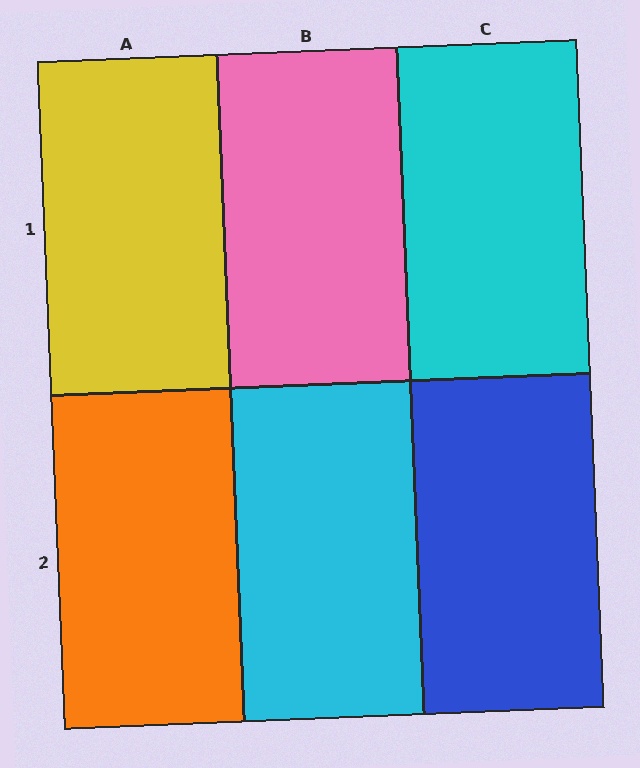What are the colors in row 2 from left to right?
Orange, cyan, blue.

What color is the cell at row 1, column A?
Yellow.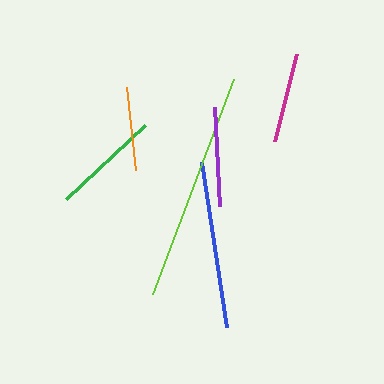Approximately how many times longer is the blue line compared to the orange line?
The blue line is approximately 2.0 times the length of the orange line.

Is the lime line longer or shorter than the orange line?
The lime line is longer than the orange line.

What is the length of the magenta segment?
The magenta segment is approximately 90 pixels long.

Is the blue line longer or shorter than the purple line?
The blue line is longer than the purple line.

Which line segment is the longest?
The lime line is the longest at approximately 229 pixels.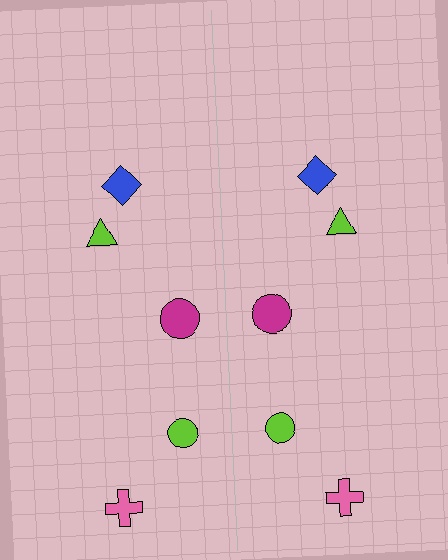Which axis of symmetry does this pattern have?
The pattern has a vertical axis of symmetry running through the center of the image.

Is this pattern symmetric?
Yes, this pattern has bilateral (reflection) symmetry.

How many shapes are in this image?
There are 10 shapes in this image.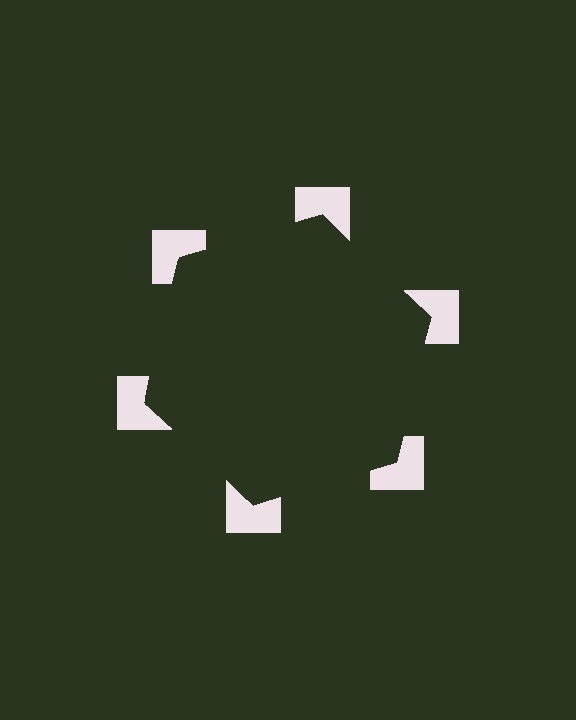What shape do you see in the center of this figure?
An illusory hexagon — its edges are inferred from the aligned wedge cuts in the notched squares, not physically drawn.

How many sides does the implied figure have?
6 sides.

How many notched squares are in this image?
There are 6 — one at each vertex of the illusory hexagon.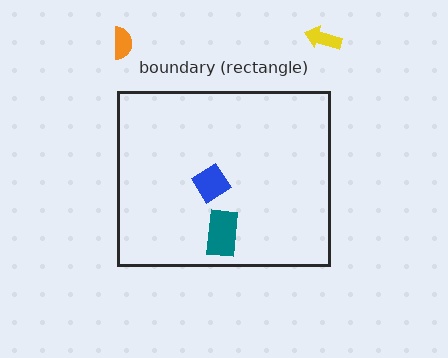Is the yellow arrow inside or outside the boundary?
Outside.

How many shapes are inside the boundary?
2 inside, 2 outside.